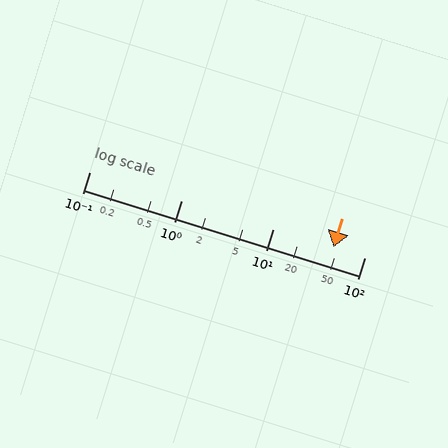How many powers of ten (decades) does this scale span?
The scale spans 3 decades, from 0.1 to 100.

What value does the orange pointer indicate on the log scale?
The pointer indicates approximately 46.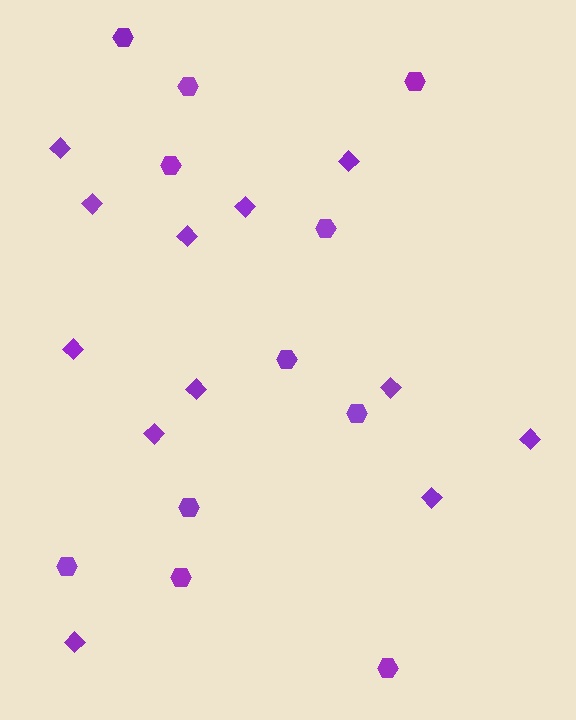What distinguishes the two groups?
There are 2 groups: one group of hexagons (11) and one group of diamonds (12).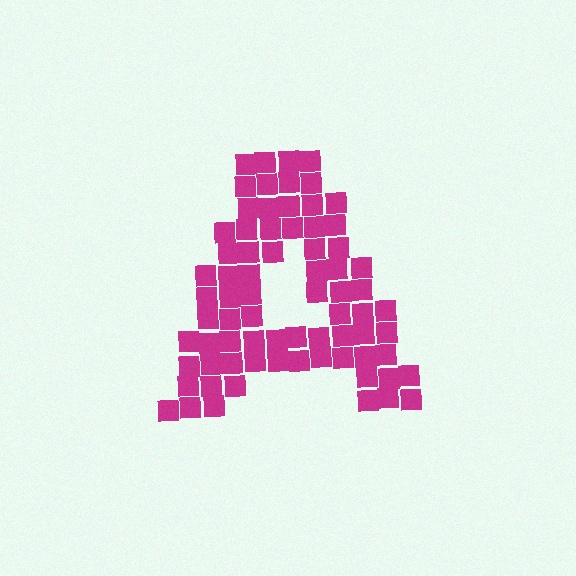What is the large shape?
The large shape is the letter A.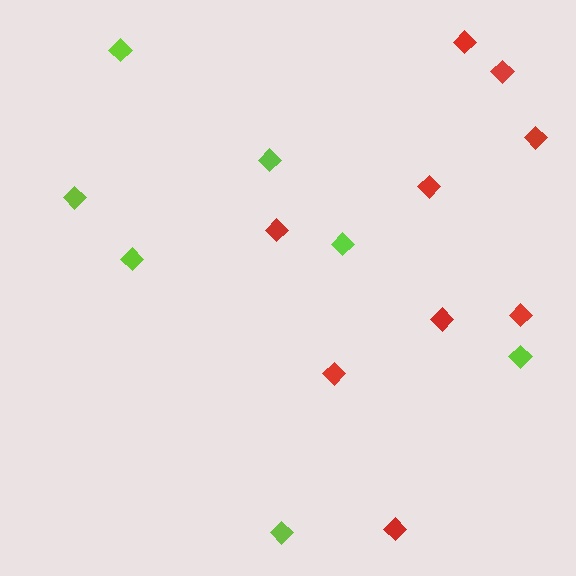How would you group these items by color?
There are 2 groups: one group of lime diamonds (7) and one group of red diamonds (9).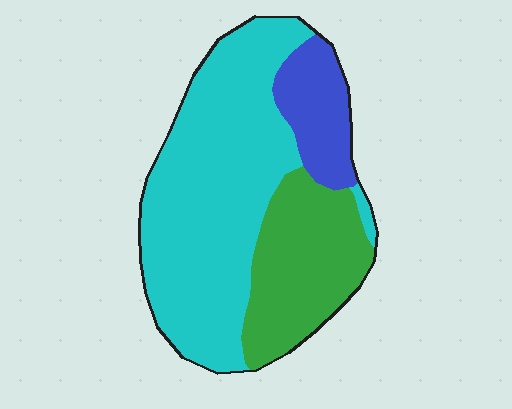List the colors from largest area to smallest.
From largest to smallest: cyan, green, blue.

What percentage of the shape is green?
Green takes up about one quarter (1/4) of the shape.